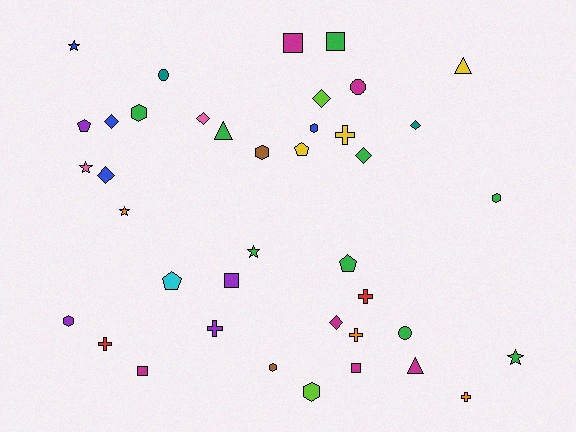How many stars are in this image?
There are 5 stars.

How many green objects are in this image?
There are 9 green objects.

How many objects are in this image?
There are 40 objects.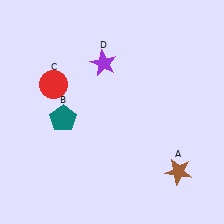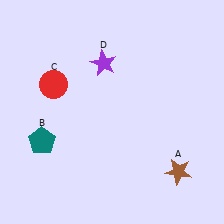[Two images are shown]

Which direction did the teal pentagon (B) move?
The teal pentagon (B) moved down.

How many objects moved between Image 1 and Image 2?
1 object moved between the two images.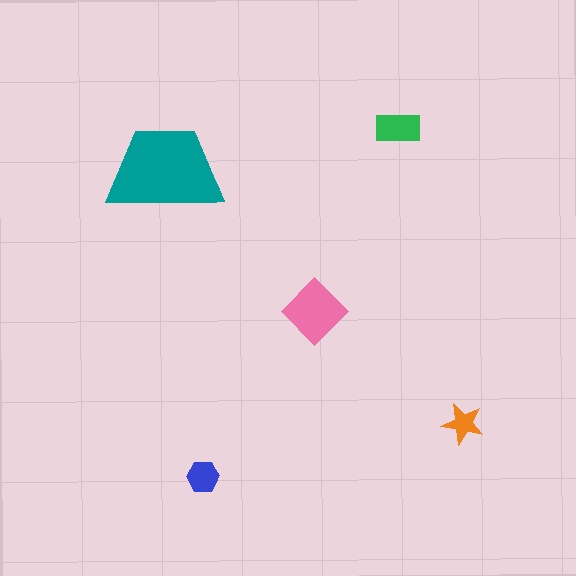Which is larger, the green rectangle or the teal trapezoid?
The teal trapezoid.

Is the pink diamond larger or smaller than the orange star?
Larger.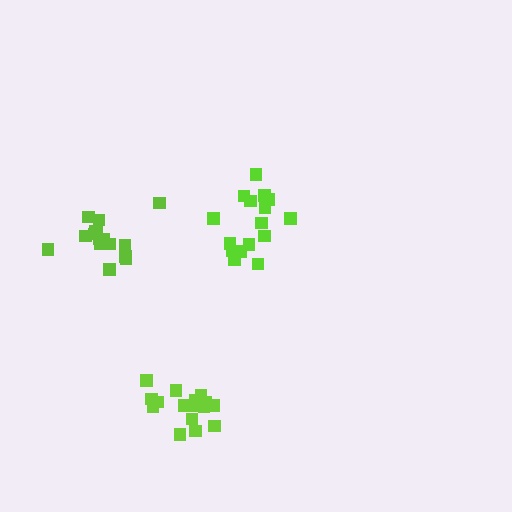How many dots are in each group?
Group 1: 16 dots, Group 2: 16 dots, Group 3: 16 dots (48 total).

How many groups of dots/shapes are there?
There are 3 groups.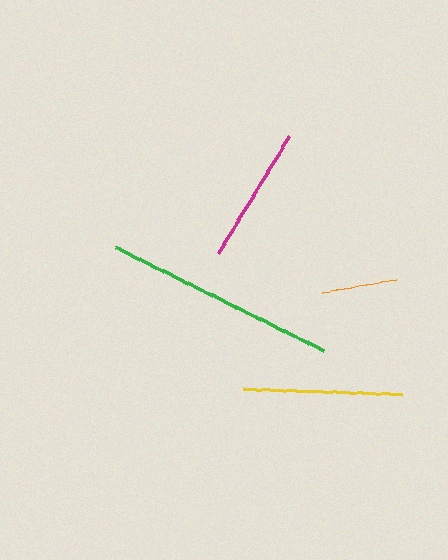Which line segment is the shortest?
The orange line is the shortest at approximately 75 pixels.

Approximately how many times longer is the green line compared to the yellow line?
The green line is approximately 1.5 times the length of the yellow line.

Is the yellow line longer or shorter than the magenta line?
The yellow line is longer than the magenta line.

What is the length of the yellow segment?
The yellow segment is approximately 160 pixels long.